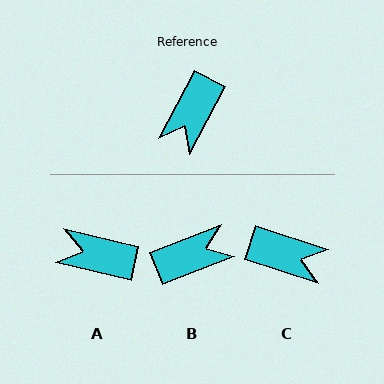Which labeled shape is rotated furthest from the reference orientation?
B, about 139 degrees away.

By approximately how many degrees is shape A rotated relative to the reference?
Approximately 75 degrees clockwise.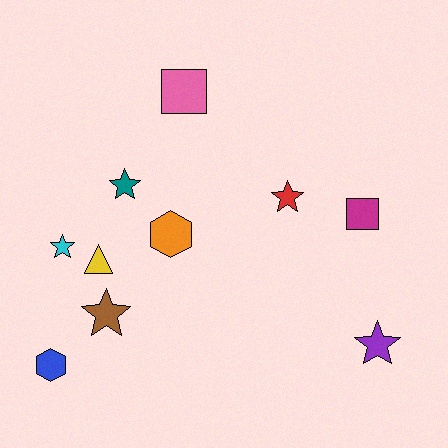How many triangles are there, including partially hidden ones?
There is 1 triangle.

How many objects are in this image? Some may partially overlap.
There are 10 objects.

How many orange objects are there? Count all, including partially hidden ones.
There is 1 orange object.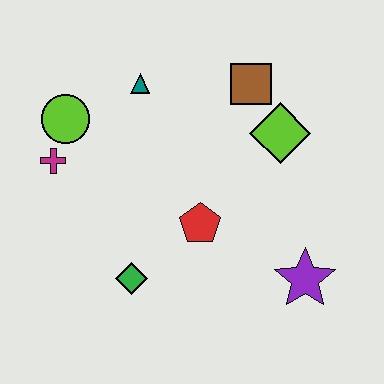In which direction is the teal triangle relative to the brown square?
The teal triangle is to the left of the brown square.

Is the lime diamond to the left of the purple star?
Yes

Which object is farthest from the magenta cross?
The purple star is farthest from the magenta cross.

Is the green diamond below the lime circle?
Yes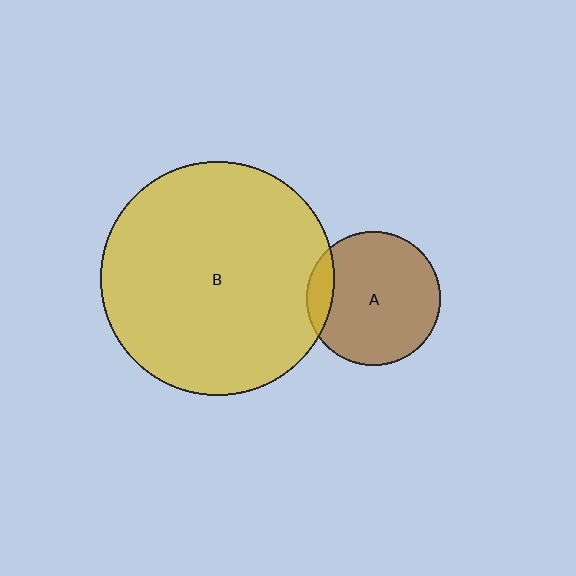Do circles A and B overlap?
Yes.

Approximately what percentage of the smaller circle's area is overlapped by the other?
Approximately 10%.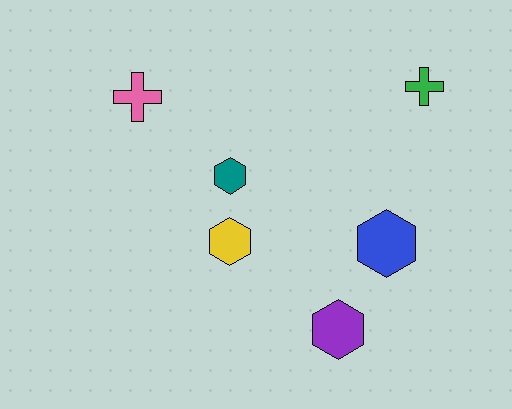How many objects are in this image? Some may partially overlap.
There are 6 objects.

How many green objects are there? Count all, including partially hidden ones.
There is 1 green object.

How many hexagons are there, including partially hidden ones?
There are 4 hexagons.